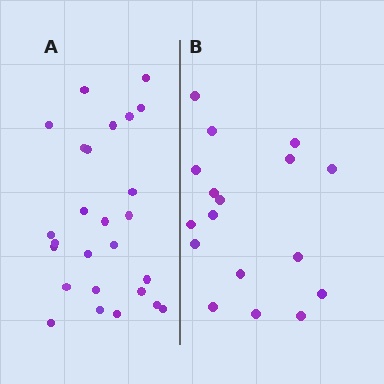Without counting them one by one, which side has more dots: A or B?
Region A (the left region) has more dots.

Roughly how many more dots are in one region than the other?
Region A has roughly 8 or so more dots than region B.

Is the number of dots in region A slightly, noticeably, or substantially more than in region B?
Region A has substantially more. The ratio is roughly 1.5 to 1.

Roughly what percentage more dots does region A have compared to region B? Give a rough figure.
About 55% more.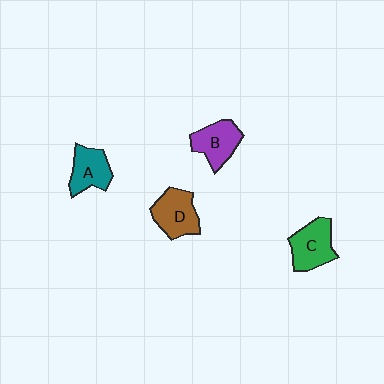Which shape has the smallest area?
Shape A (teal).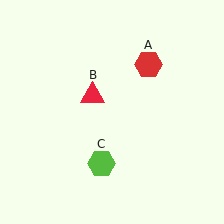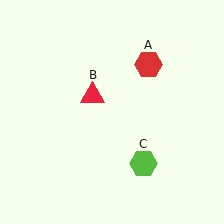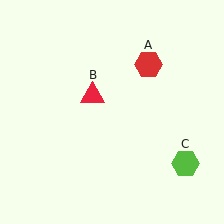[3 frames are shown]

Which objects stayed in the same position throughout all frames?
Red hexagon (object A) and red triangle (object B) remained stationary.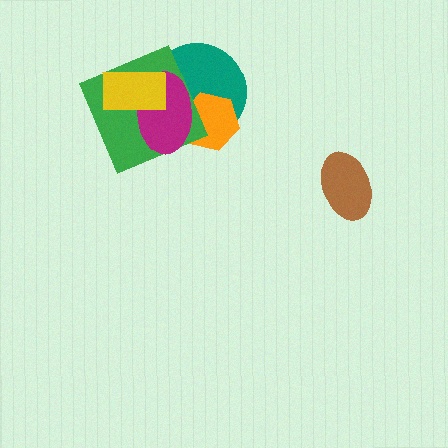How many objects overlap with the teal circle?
4 objects overlap with the teal circle.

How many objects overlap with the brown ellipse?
0 objects overlap with the brown ellipse.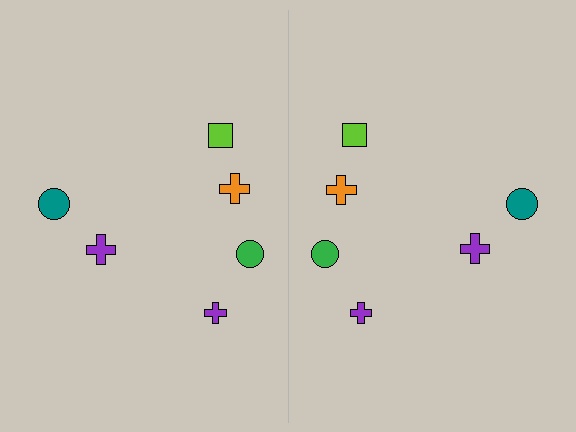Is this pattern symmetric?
Yes, this pattern has bilateral (reflection) symmetry.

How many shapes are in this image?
There are 12 shapes in this image.